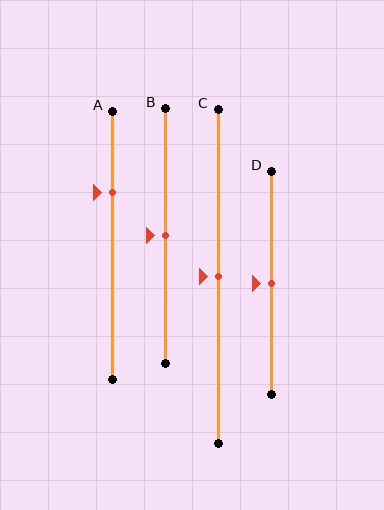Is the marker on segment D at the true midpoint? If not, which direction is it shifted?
Yes, the marker on segment D is at the true midpoint.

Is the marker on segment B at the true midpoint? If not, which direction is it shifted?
Yes, the marker on segment B is at the true midpoint.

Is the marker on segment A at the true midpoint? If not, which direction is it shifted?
No, the marker on segment A is shifted upward by about 20% of the segment length.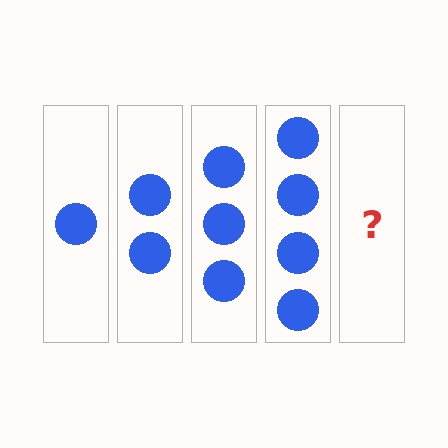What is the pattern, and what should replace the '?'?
The pattern is that each step adds one more circle. The '?' should be 5 circles.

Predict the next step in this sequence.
The next step is 5 circles.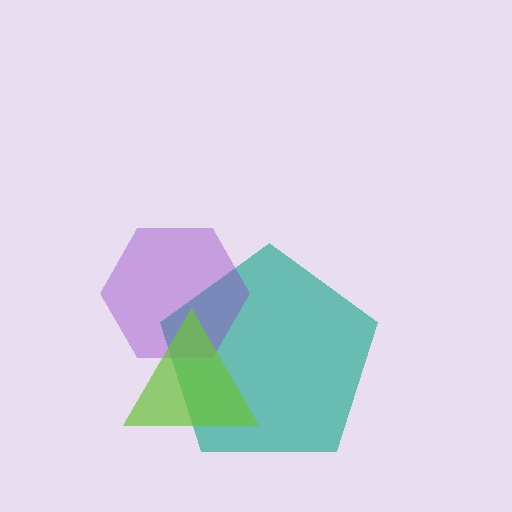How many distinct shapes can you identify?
There are 3 distinct shapes: a teal pentagon, a purple hexagon, a lime triangle.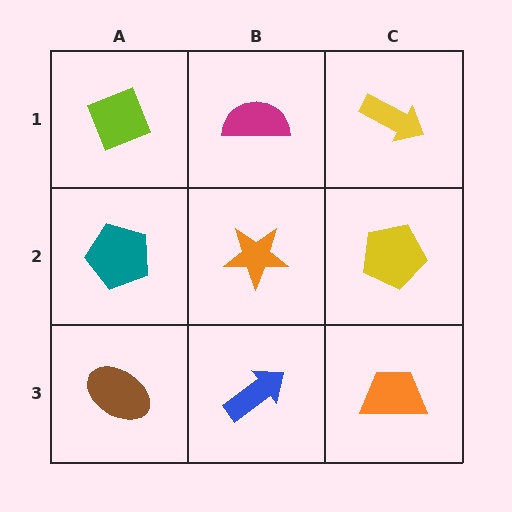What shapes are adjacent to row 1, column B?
An orange star (row 2, column B), a lime diamond (row 1, column A), a yellow arrow (row 1, column C).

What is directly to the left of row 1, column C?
A magenta semicircle.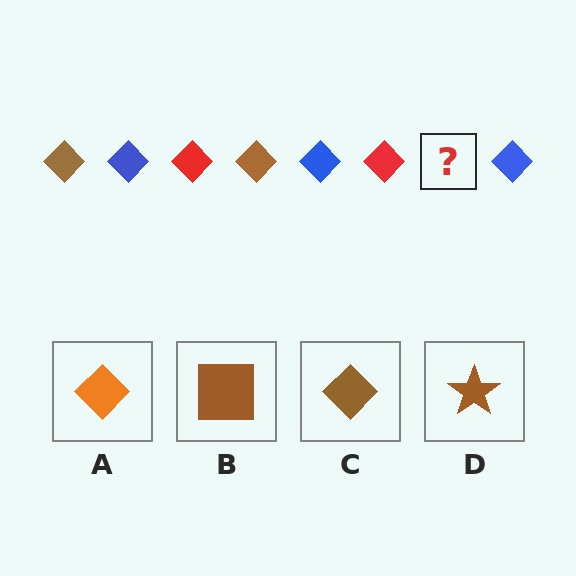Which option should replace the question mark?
Option C.